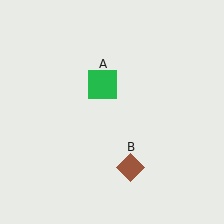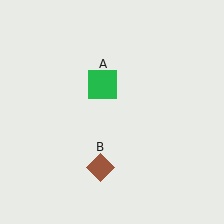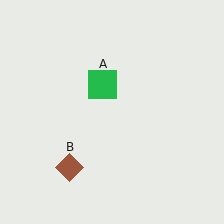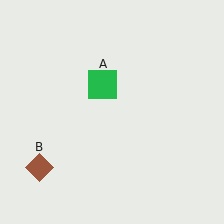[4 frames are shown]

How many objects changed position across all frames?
1 object changed position: brown diamond (object B).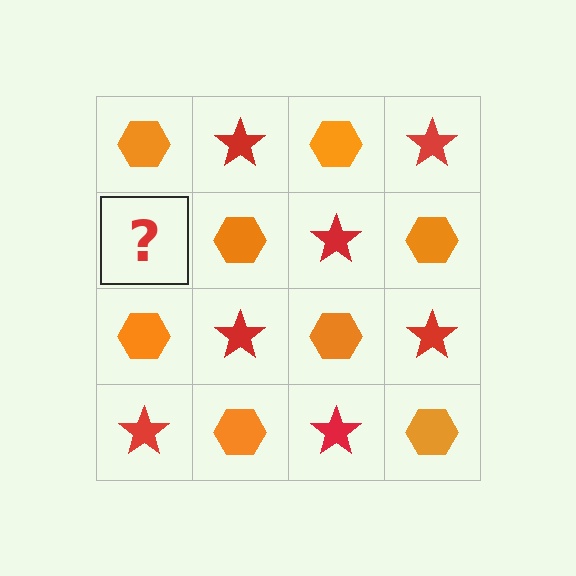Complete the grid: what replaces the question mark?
The question mark should be replaced with a red star.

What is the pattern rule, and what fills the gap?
The rule is that it alternates orange hexagon and red star in a checkerboard pattern. The gap should be filled with a red star.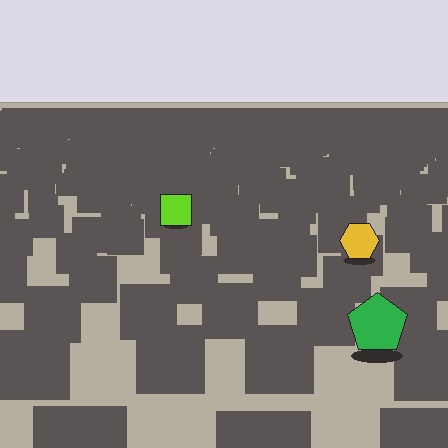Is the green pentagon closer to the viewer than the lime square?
Yes. The green pentagon is closer — you can tell from the texture gradient: the ground texture is coarser near it.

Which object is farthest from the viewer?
The lime square is farthest from the viewer. It appears smaller and the ground texture around it is denser.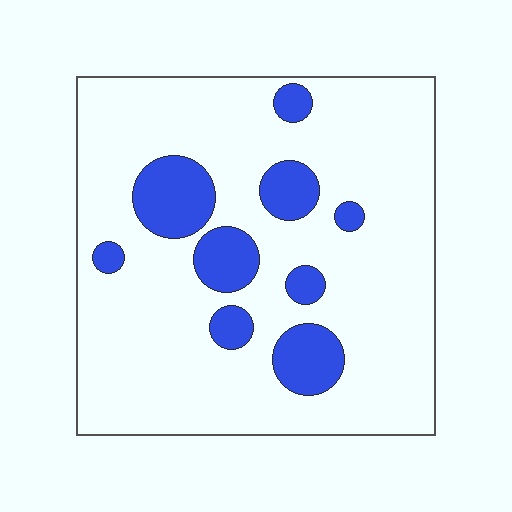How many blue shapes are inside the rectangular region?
9.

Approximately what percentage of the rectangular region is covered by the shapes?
Approximately 15%.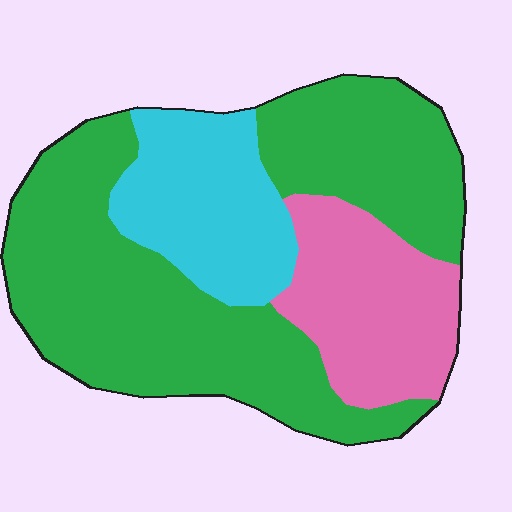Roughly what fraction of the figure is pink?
Pink takes up about one fifth (1/5) of the figure.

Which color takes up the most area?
Green, at roughly 60%.